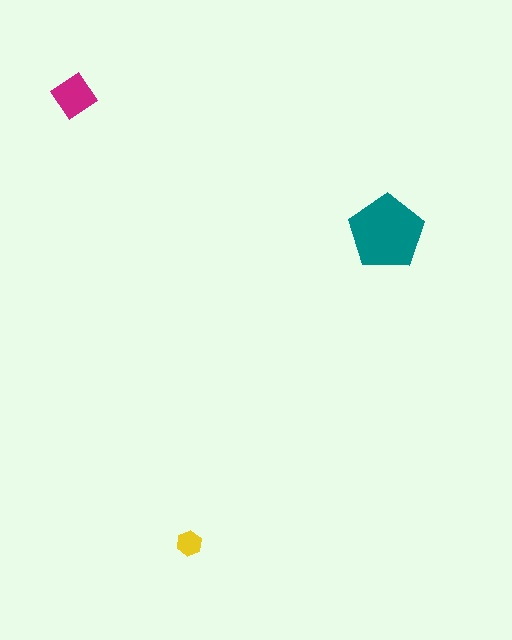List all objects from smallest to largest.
The yellow hexagon, the magenta diamond, the teal pentagon.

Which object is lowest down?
The yellow hexagon is bottommost.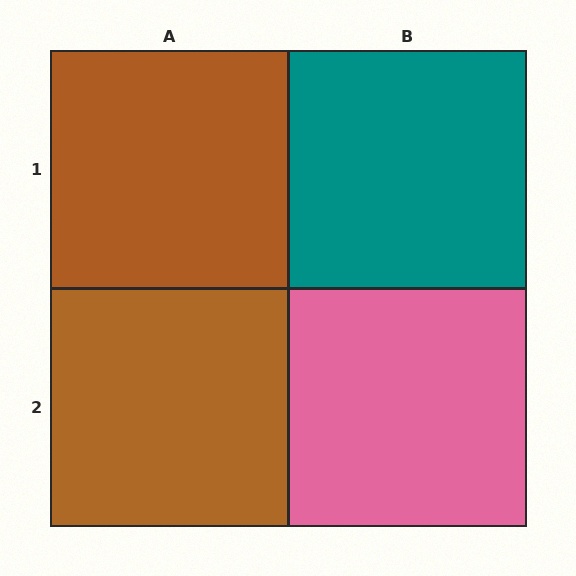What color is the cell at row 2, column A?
Brown.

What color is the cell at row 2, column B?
Pink.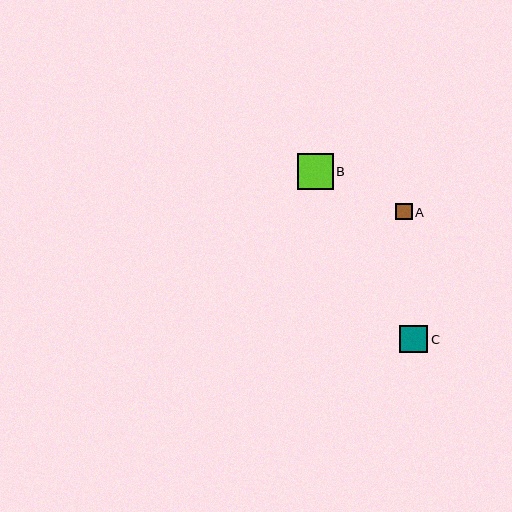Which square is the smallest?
Square A is the smallest with a size of approximately 17 pixels.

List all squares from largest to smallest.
From largest to smallest: B, C, A.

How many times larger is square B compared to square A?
Square B is approximately 2.1 times the size of square A.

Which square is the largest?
Square B is the largest with a size of approximately 36 pixels.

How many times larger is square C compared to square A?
Square C is approximately 1.7 times the size of square A.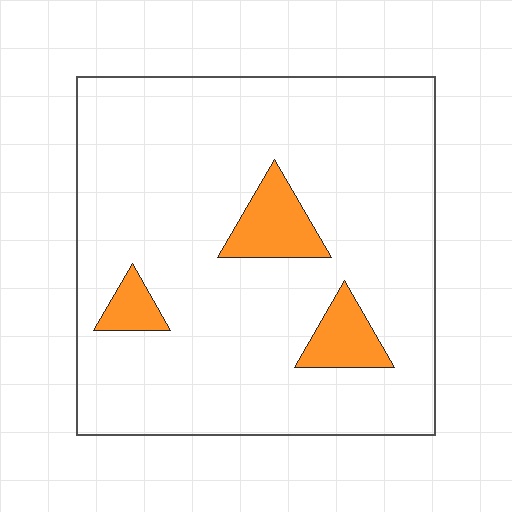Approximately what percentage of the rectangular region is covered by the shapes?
Approximately 10%.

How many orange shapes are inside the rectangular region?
3.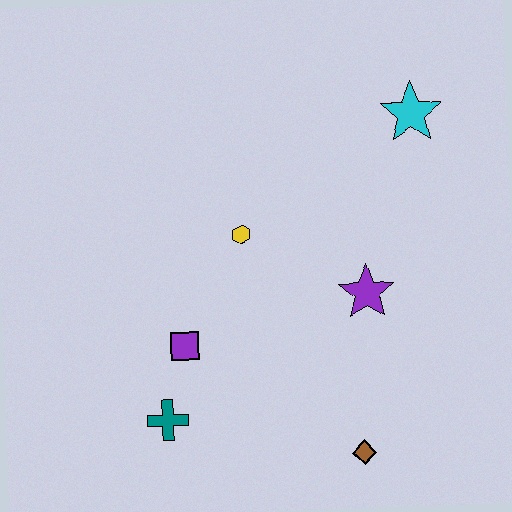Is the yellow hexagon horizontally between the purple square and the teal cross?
No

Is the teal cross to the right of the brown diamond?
No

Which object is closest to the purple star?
The yellow hexagon is closest to the purple star.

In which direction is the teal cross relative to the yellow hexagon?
The teal cross is below the yellow hexagon.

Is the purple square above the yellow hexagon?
No